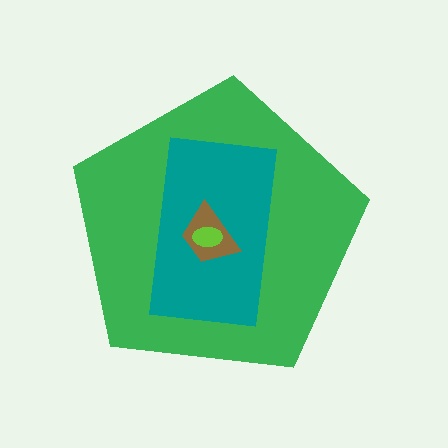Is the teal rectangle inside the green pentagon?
Yes.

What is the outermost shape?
The green pentagon.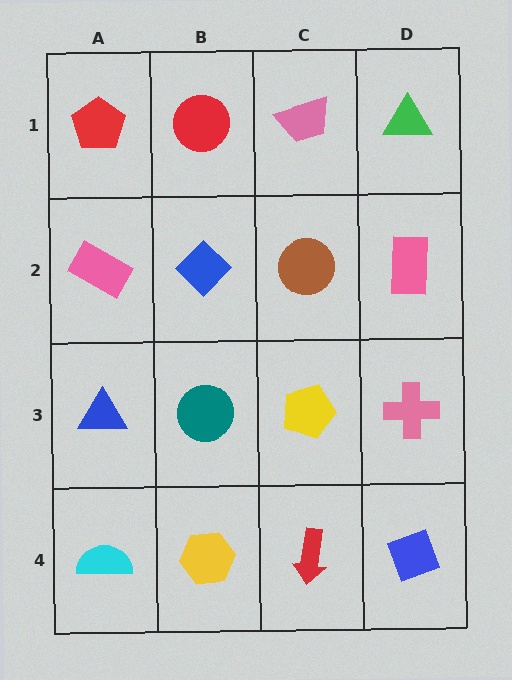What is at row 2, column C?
A brown circle.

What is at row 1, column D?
A green triangle.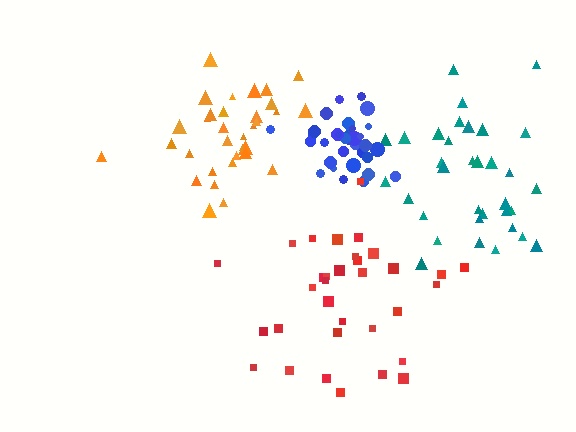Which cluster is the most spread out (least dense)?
Teal.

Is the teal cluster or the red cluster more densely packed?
Red.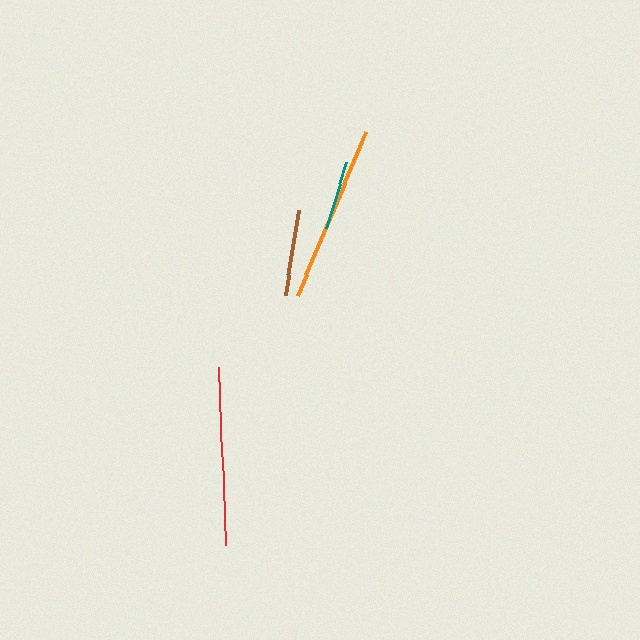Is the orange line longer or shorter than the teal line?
The orange line is longer than the teal line.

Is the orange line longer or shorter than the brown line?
The orange line is longer than the brown line.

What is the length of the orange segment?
The orange segment is approximately 177 pixels long.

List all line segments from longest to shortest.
From longest to shortest: red, orange, brown, teal.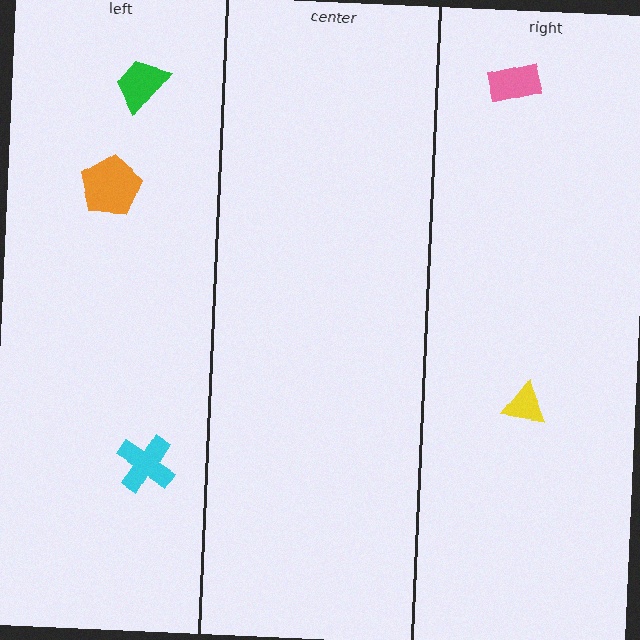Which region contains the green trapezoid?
The left region.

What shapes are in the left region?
The green trapezoid, the orange pentagon, the cyan cross.